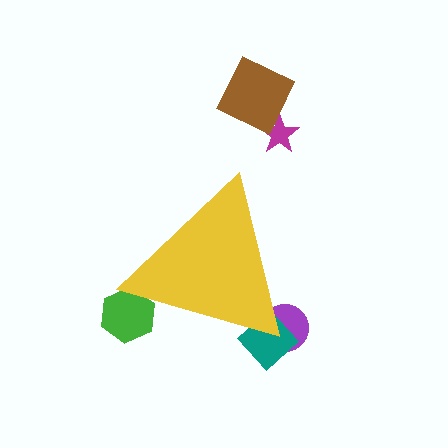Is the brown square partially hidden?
No, the brown square is fully visible.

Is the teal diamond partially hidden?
Yes, the teal diamond is partially hidden behind the yellow triangle.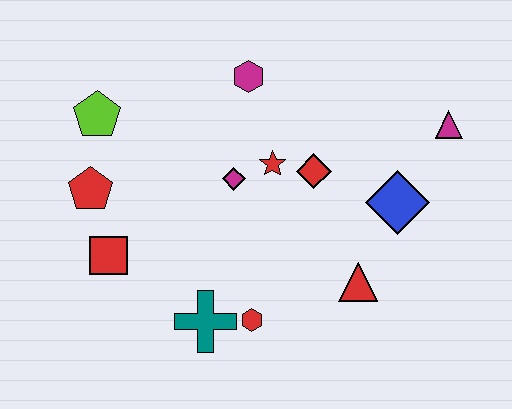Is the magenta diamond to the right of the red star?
No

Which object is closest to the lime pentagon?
The red pentagon is closest to the lime pentagon.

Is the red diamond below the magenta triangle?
Yes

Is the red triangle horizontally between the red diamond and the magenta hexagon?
No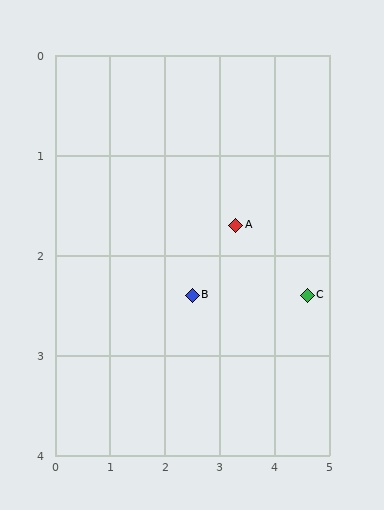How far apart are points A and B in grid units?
Points A and B are about 1.1 grid units apart.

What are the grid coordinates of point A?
Point A is at approximately (3.3, 1.7).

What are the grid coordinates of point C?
Point C is at approximately (4.6, 2.4).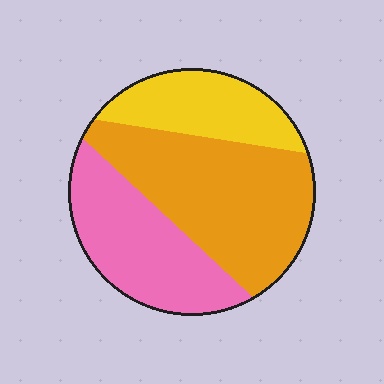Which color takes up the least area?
Yellow, at roughly 20%.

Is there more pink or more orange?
Orange.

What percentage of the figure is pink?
Pink takes up about one third (1/3) of the figure.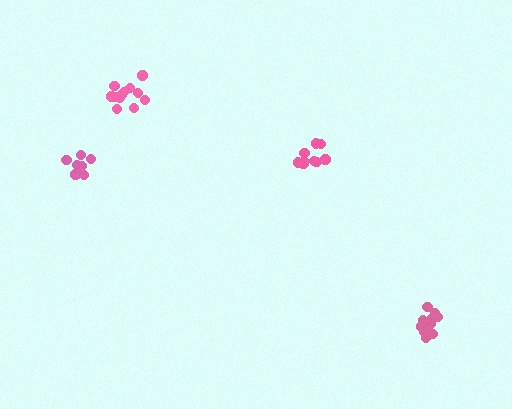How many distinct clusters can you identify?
There are 4 distinct clusters.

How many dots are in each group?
Group 1: 12 dots, Group 2: 8 dots, Group 3: 9 dots, Group 4: 12 dots (41 total).